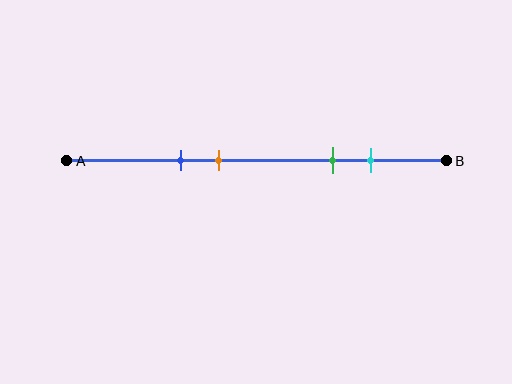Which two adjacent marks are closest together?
The blue and orange marks are the closest adjacent pair.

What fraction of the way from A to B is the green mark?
The green mark is approximately 70% (0.7) of the way from A to B.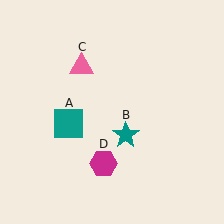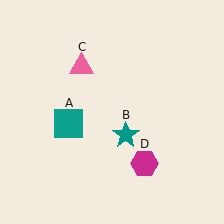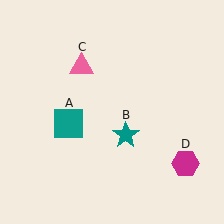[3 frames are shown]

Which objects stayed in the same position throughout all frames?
Teal square (object A) and teal star (object B) and pink triangle (object C) remained stationary.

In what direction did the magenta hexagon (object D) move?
The magenta hexagon (object D) moved right.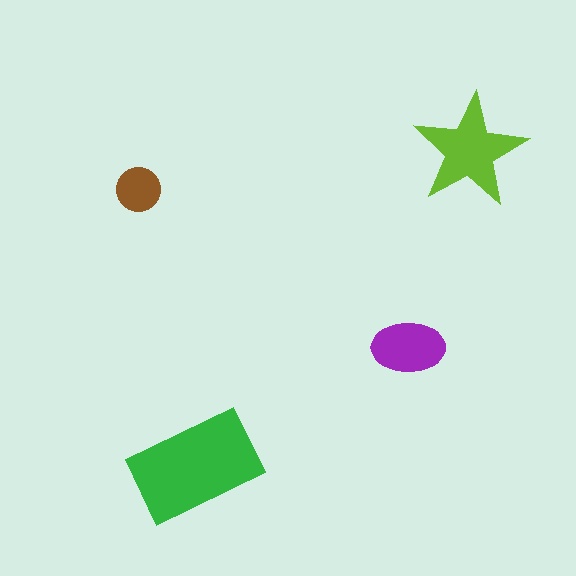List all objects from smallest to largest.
The brown circle, the purple ellipse, the lime star, the green rectangle.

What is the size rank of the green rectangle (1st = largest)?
1st.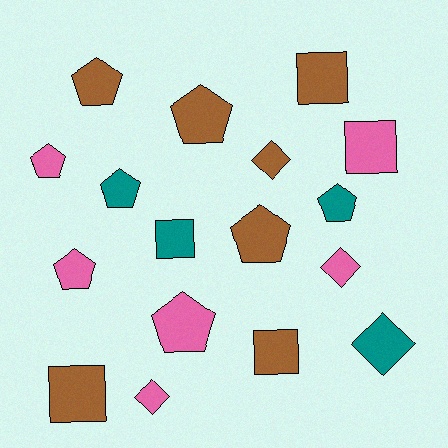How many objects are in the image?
There are 17 objects.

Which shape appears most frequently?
Pentagon, with 8 objects.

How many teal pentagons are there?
There are 2 teal pentagons.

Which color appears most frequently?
Brown, with 7 objects.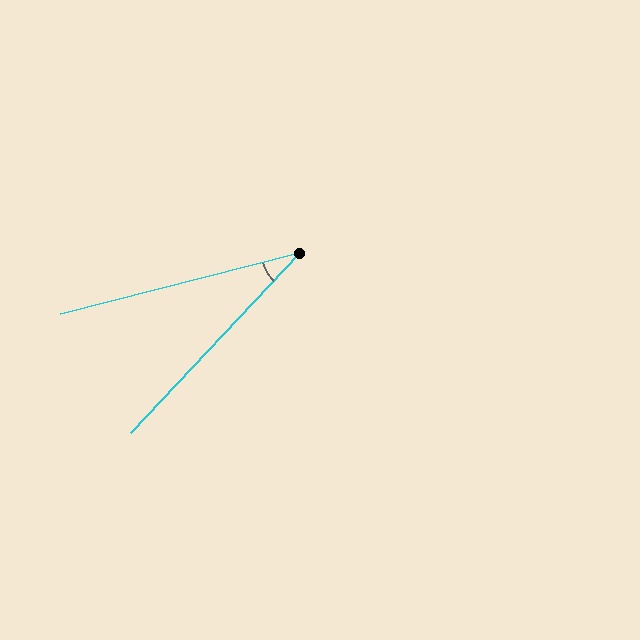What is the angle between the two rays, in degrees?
Approximately 32 degrees.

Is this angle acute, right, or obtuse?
It is acute.